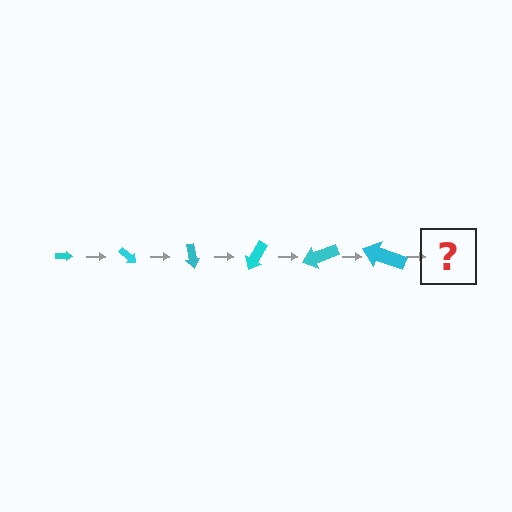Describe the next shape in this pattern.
It should be an arrow, larger than the previous one and rotated 240 degrees from the start.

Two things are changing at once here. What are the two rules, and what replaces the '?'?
The two rules are that the arrow grows larger each step and it rotates 40 degrees each step. The '?' should be an arrow, larger than the previous one and rotated 240 degrees from the start.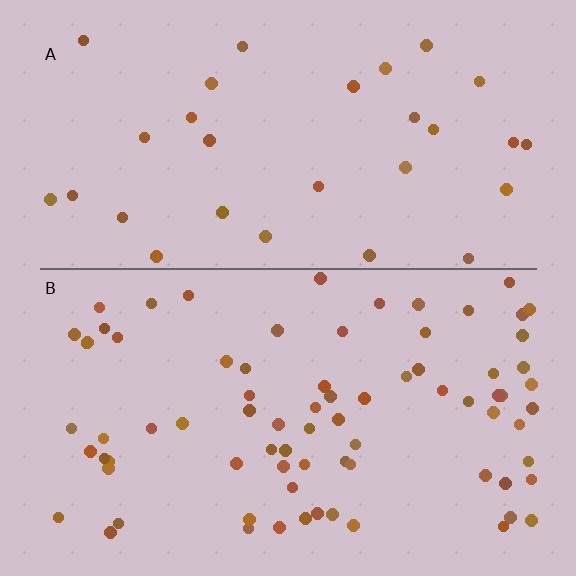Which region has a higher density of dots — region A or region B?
B (the bottom).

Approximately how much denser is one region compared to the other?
Approximately 2.6× — region B over region A.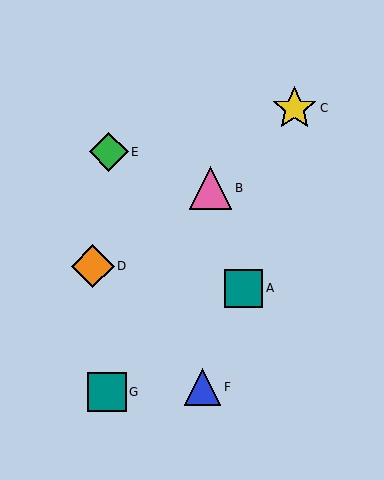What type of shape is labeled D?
Shape D is an orange diamond.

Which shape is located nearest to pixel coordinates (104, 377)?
The teal square (labeled G) at (107, 392) is nearest to that location.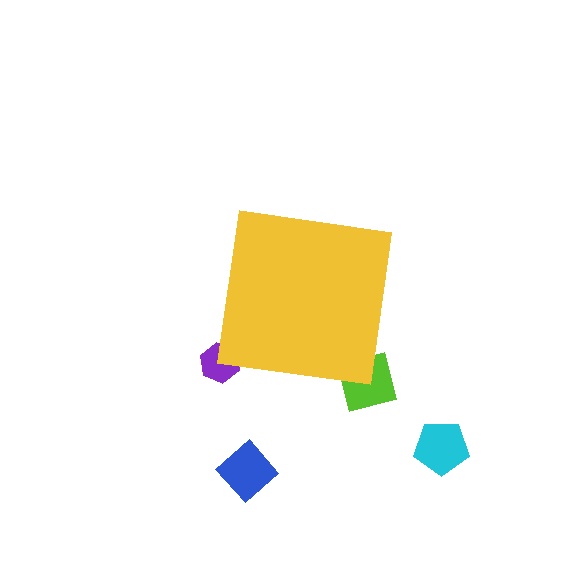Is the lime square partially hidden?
Yes, the lime square is partially hidden behind the yellow square.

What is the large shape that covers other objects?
A yellow square.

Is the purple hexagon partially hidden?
Yes, the purple hexagon is partially hidden behind the yellow square.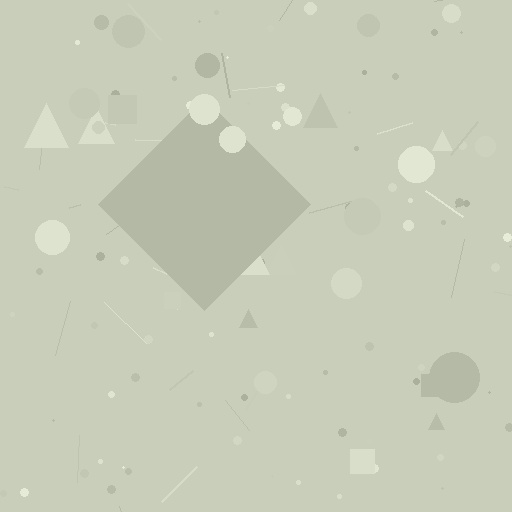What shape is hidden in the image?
A diamond is hidden in the image.